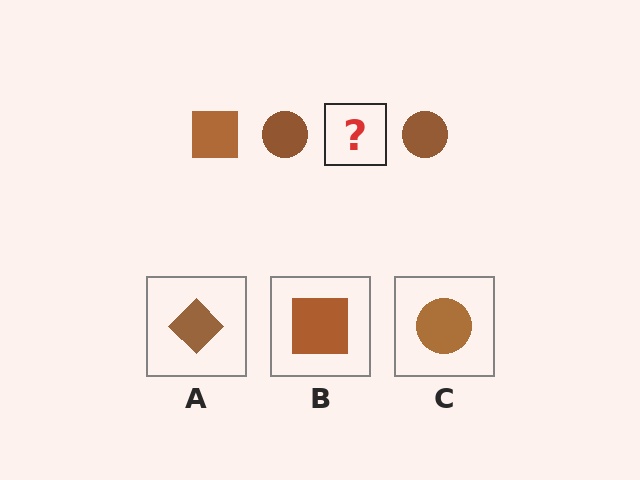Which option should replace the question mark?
Option B.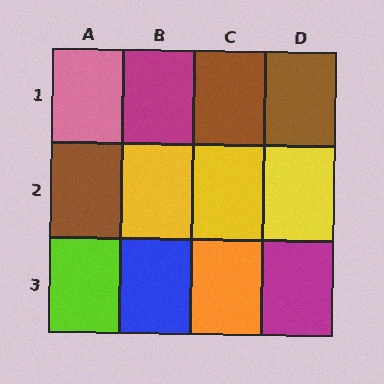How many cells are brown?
3 cells are brown.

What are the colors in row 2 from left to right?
Brown, yellow, yellow, yellow.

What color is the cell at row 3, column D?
Magenta.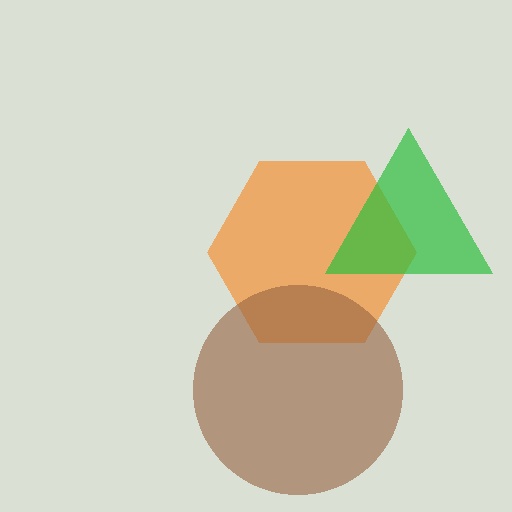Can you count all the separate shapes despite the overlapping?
Yes, there are 3 separate shapes.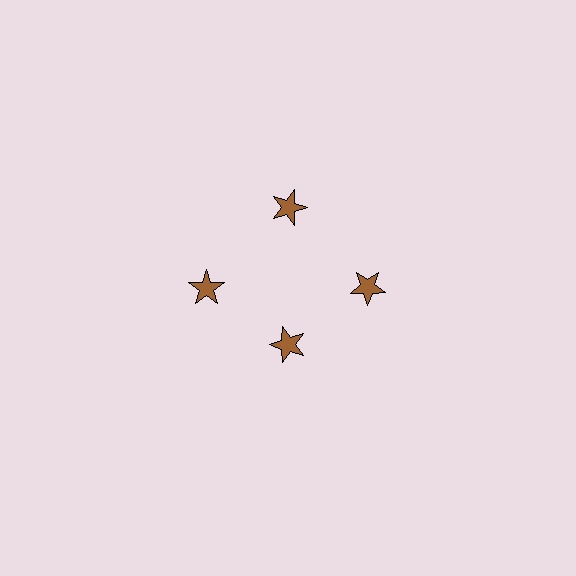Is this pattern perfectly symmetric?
No. The 4 brown stars are arranged in a ring, but one element near the 6 o'clock position is pulled inward toward the center, breaking the 4-fold rotational symmetry.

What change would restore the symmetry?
The symmetry would be restored by moving it outward, back onto the ring so that all 4 stars sit at equal angles and equal distance from the center.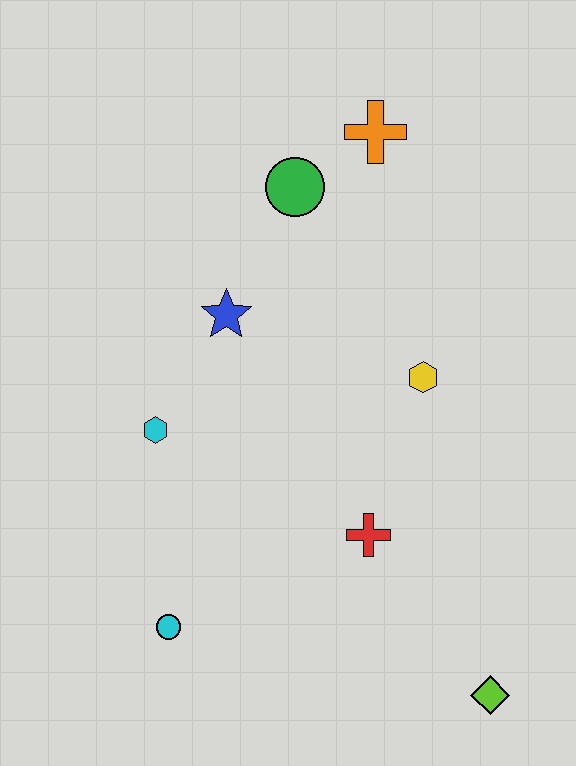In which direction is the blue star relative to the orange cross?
The blue star is below the orange cross.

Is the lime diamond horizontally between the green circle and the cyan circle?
No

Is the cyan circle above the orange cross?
No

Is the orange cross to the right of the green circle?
Yes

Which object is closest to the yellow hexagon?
The red cross is closest to the yellow hexagon.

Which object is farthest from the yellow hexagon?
The cyan circle is farthest from the yellow hexagon.